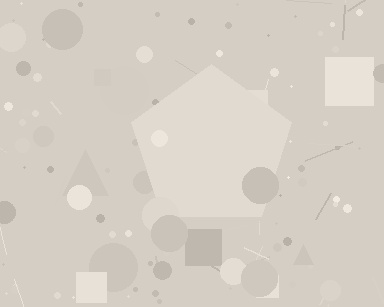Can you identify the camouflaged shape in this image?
The camouflaged shape is a pentagon.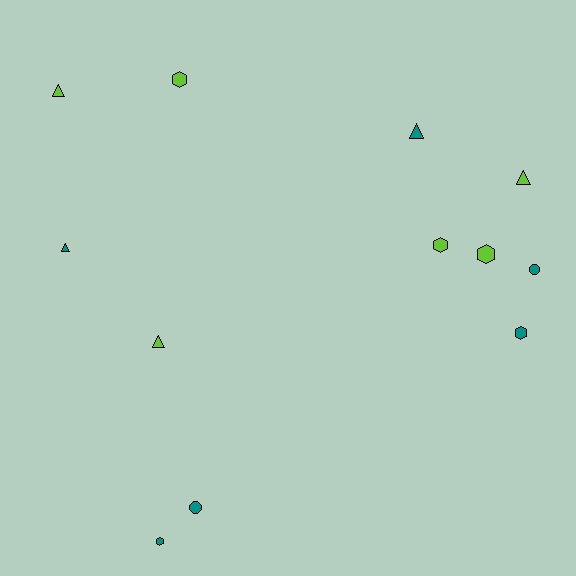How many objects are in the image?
There are 12 objects.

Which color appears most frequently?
Teal, with 6 objects.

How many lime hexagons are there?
There are 3 lime hexagons.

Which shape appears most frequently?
Hexagon, with 5 objects.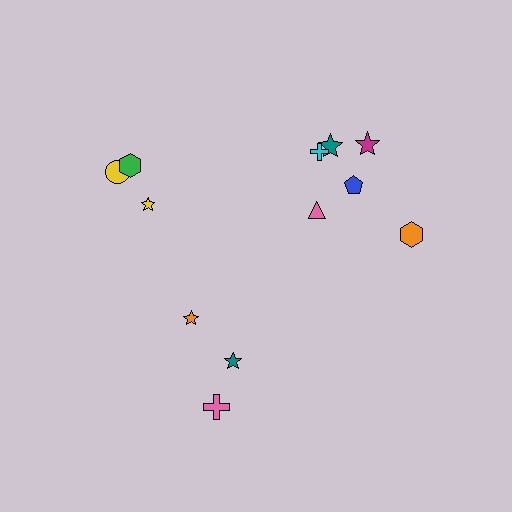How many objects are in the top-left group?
There are 3 objects.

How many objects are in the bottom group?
There are 3 objects.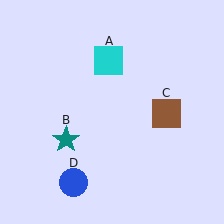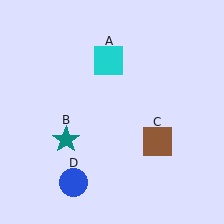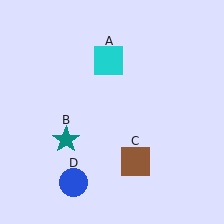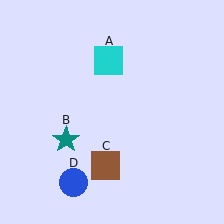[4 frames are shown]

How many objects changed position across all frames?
1 object changed position: brown square (object C).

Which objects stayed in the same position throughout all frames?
Cyan square (object A) and teal star (object B) and blue circle (object D) remained stationary.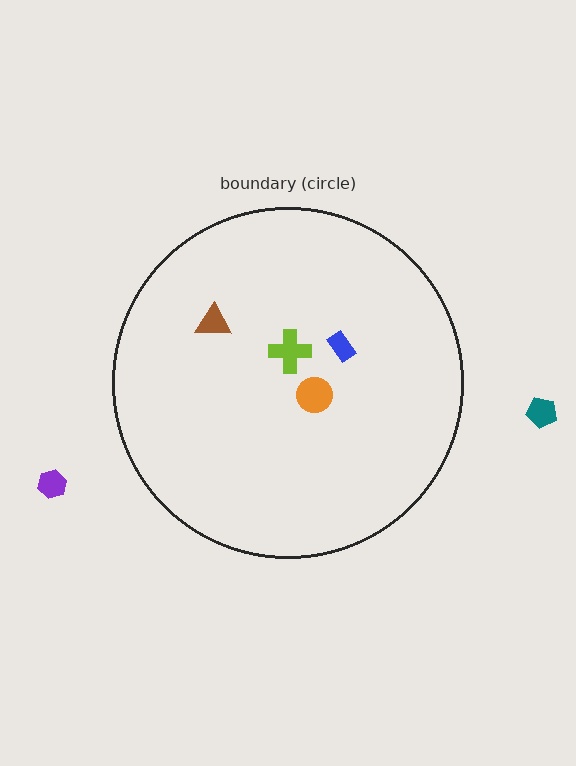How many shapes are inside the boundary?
4 inside, 2 outside.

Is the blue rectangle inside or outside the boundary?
Inside.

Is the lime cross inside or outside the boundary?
Inside.